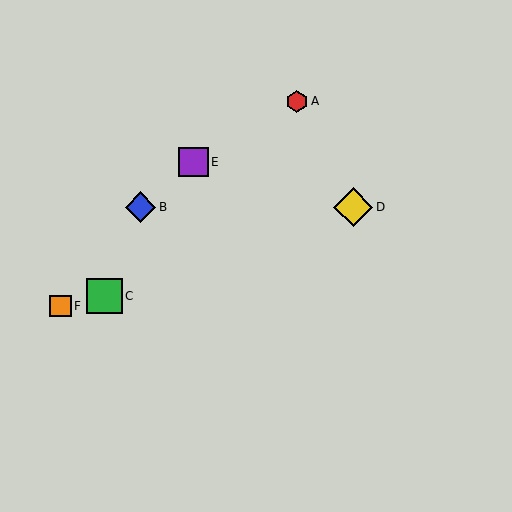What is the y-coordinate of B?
Object B is at y≈207.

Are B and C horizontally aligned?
No, B is at y≈207 and C is at y≈296.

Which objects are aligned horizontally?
Objects B, D are aligned horizontally.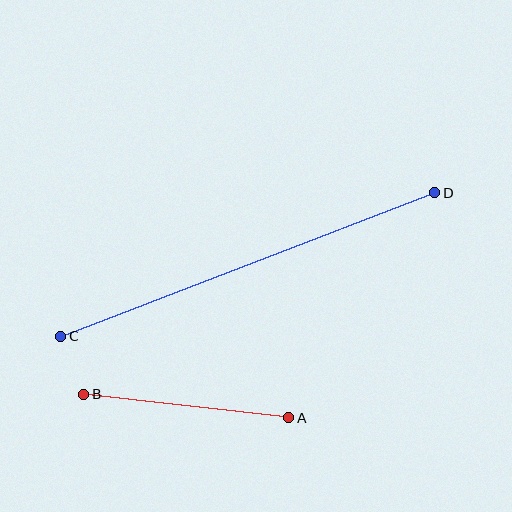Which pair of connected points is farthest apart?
Points C and D are farthest apart.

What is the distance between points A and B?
The distance is approximately 206 pixels.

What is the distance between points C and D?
The distance is approximately 401 pixels.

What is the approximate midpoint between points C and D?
The midpoint is at approximately (248, 264) pixels.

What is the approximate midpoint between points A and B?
The midpoint is at approximately (186, 406) pixels.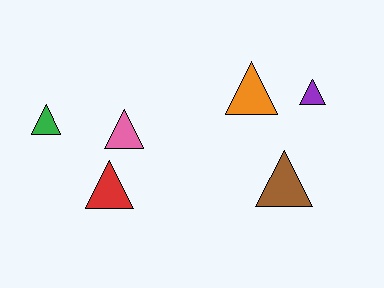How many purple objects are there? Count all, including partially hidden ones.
There is 1 purple object.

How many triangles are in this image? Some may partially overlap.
There are 6 triangles.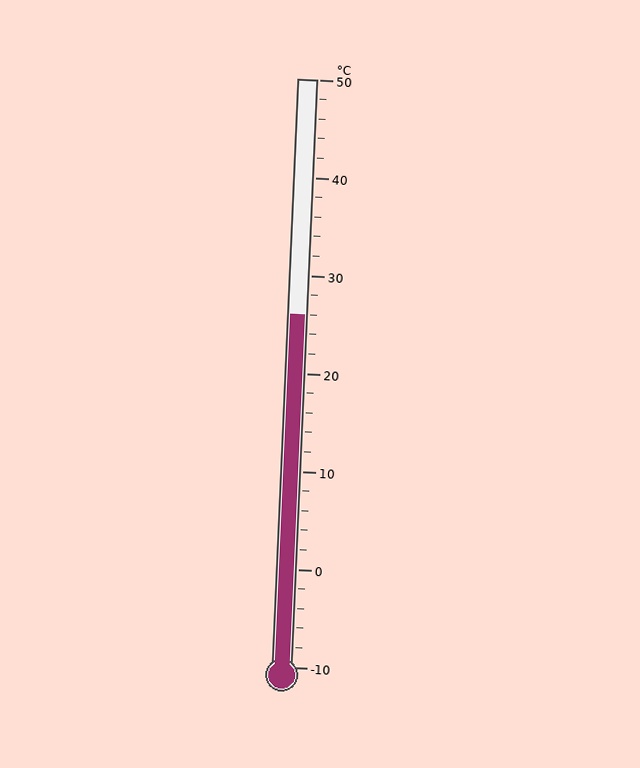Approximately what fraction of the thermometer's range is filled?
The thermometer is filled to approximately 60% of its range.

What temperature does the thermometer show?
The thermometer shows approximately 26°C.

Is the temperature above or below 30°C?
The temperature is below 30°C.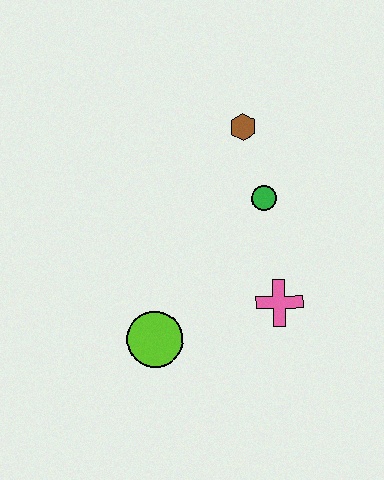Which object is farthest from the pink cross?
The brown hexagon is farthest from the pink cross.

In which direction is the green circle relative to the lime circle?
The green circle is above the lime circle.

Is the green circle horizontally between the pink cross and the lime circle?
Yes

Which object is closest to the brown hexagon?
The green circle is closest to the brown hexagon.